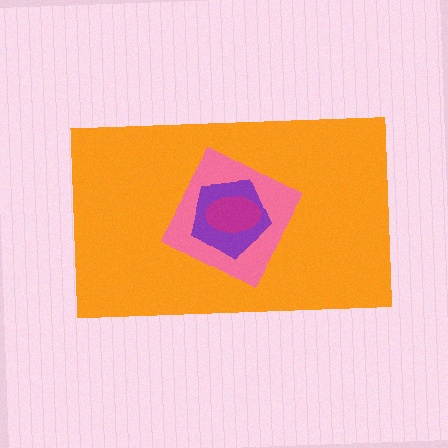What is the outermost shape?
The orange rectangle.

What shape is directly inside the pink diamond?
The purple pentagon.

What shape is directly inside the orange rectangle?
The pink diamond.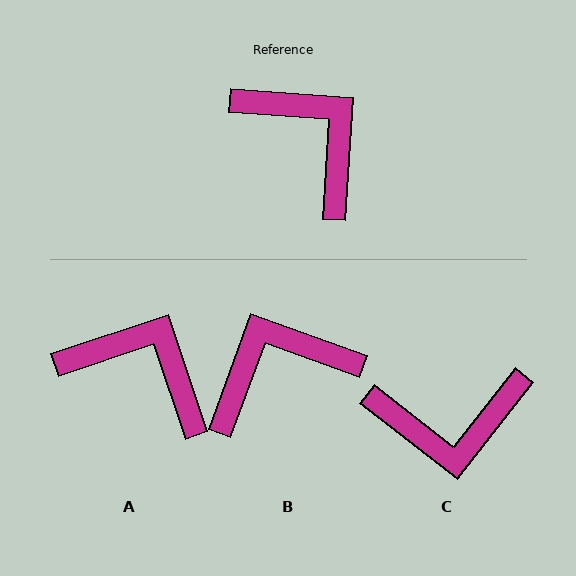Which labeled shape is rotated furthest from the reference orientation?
C, about 124 degrees away.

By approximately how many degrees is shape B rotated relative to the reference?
Approximately 74 degrees counter-clockwise.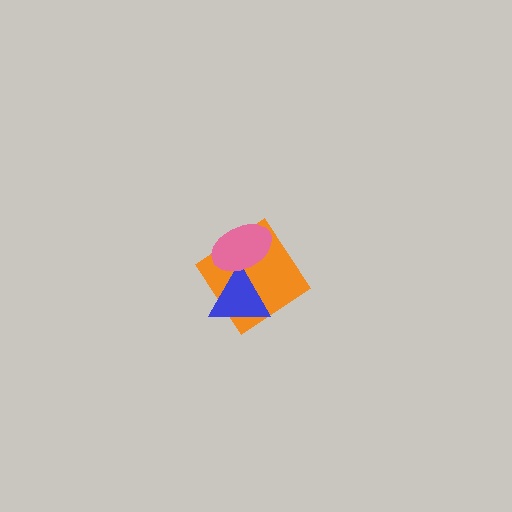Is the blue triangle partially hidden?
Yes, it is partially covered by another shape.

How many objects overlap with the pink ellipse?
2 objects overlap with the pink ellipse.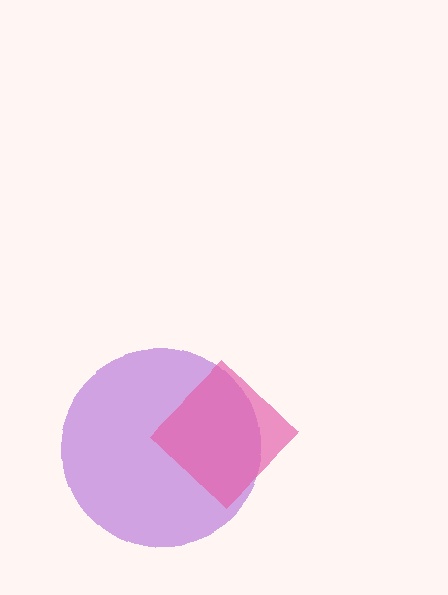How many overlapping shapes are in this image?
There are 2 overlapping shapes in the image.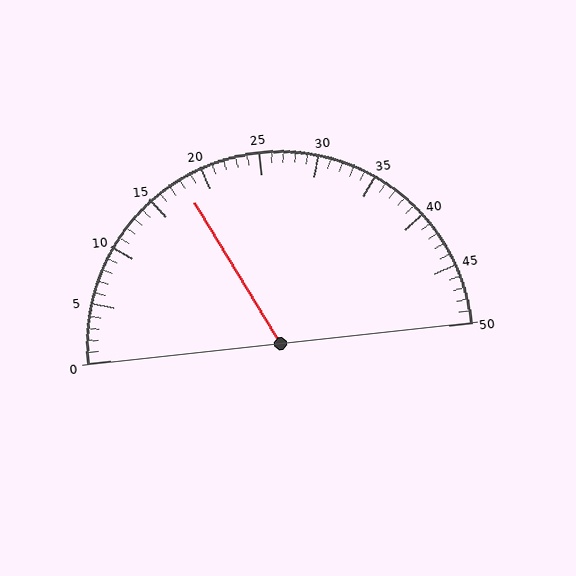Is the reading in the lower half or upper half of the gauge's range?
The reading is in the lower half of the range (0 to 50).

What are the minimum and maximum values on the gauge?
The gauge ranges from 0 to 50.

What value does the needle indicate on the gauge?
The needle indicates approximately 18.